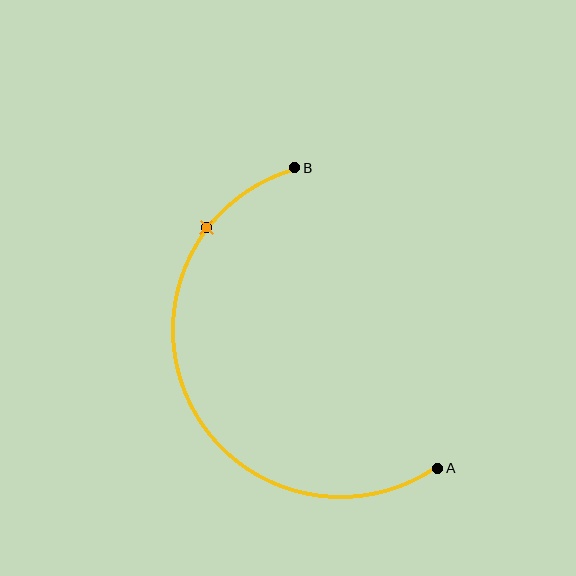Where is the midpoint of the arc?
The arc midpoint is the point on the curve farthest from the straight line joining A and B. It sits to the left of that line.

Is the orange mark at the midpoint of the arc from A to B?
No. The orange mark lies on the arc but is closer to endpoint B. The arc midpoint would be at the point on the curve equidistant along the arc from both A and B.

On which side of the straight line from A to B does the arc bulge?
The arc bulges to the left of the straight line connecting A and B.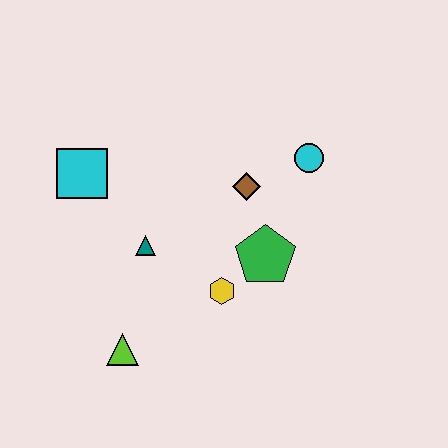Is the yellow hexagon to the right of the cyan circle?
No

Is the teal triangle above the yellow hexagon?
Yes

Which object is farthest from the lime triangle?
The cyan circle is farthest from the lime triangle.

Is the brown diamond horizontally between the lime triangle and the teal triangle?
No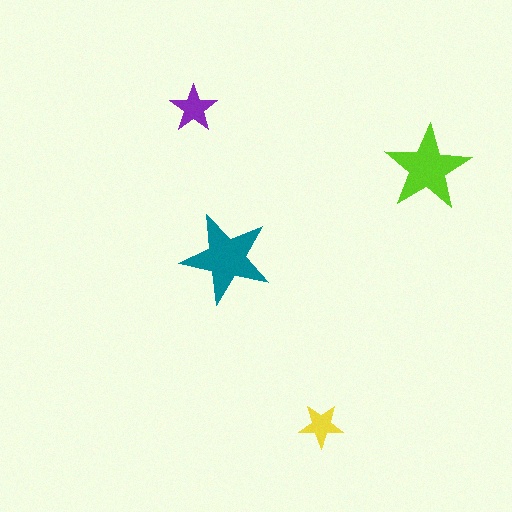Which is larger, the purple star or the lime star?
The lime one.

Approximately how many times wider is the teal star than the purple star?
About 2 times wider.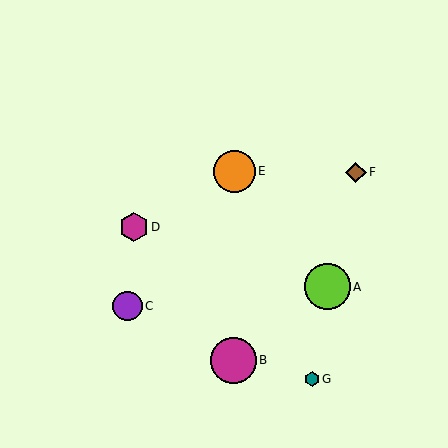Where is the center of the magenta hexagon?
The center of the magenta hexagon is at (134, 227).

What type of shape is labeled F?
Shape F is a brown diamond.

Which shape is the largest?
The magenta circle (labeled B) is the largest.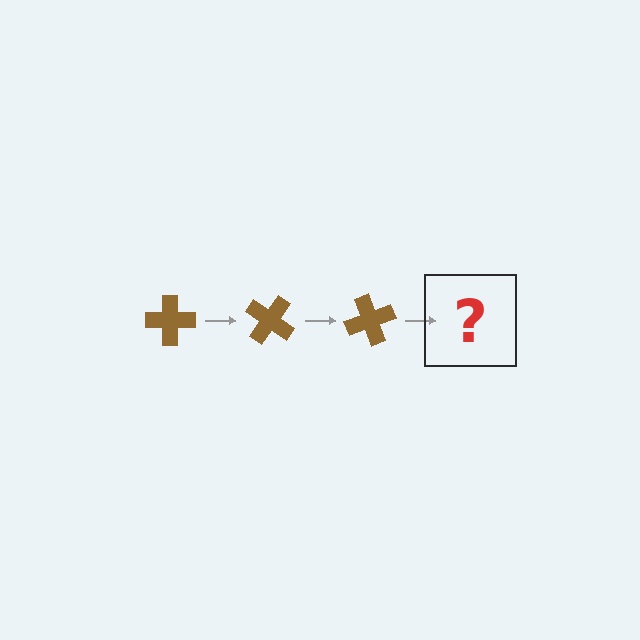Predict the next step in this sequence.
The next step is a brown cross rotated 105 degrees.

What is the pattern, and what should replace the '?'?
The pattern is that the cross rotates 35 degrees each step. The '?' should be a brown cross rotated 105 degrees.